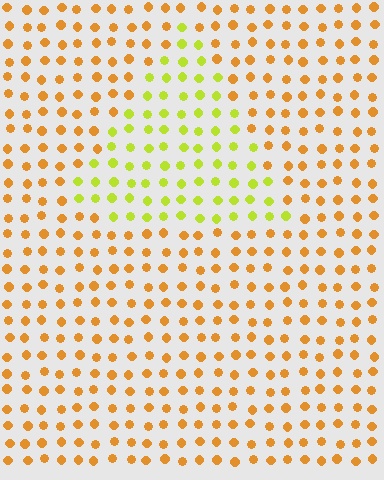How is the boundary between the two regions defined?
The boundary is defined purely by a slight shift in hue (about 42 degrees). Spacing, size, and orientation are identical on both sides.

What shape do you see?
I see a triangle.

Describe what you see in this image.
The image is filled with small orange elements in a uniform arrangement. A triangle-shaped region is visible where the elements are tinted to a slightly different hue, forming a subtle color boundary.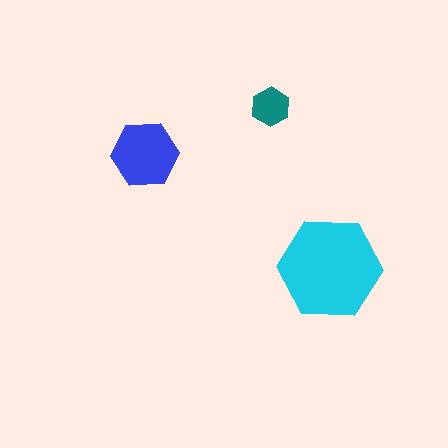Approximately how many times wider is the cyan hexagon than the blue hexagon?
About 1.5 times wider.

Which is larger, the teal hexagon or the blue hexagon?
The blue one.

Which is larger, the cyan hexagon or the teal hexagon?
The cyan one.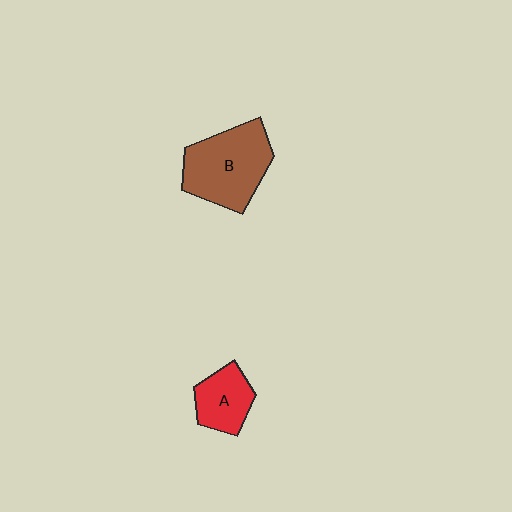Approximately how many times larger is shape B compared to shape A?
Approximately 1.9 times.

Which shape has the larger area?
Shape B (brown).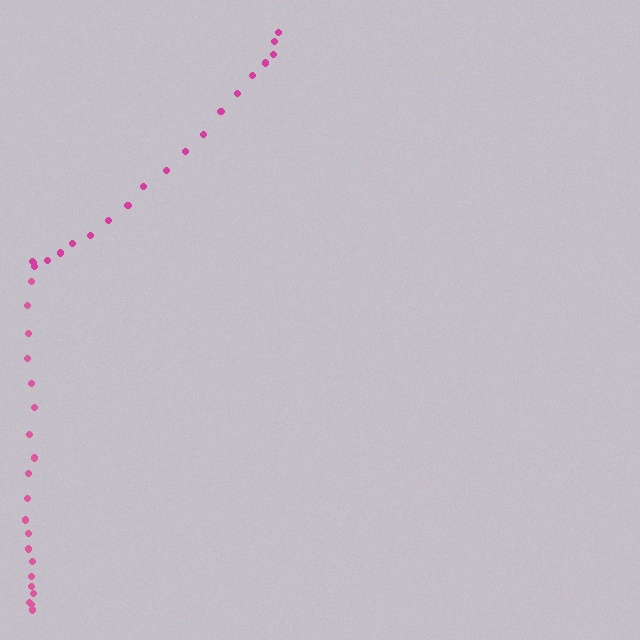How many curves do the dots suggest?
There are 2 distinct paths.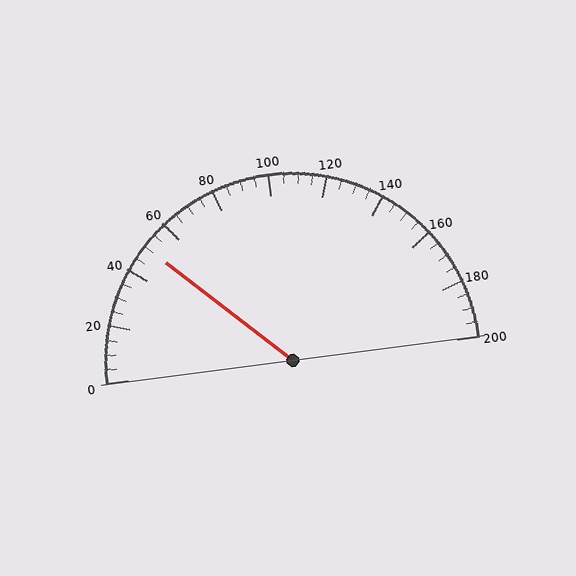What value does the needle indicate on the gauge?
The needle indicates approximately 50.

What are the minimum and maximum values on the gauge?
The gauge ranges from 0 to 200.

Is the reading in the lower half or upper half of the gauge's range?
The reading is in the lower half of the range (0 to 200).